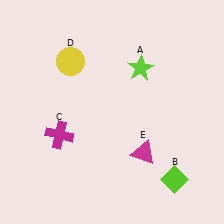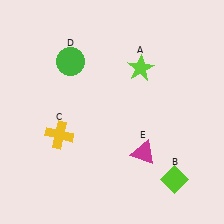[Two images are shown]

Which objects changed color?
C changed from magenta to yellow. D changed from yellow to green.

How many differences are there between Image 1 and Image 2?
There are 2 differences between the two images.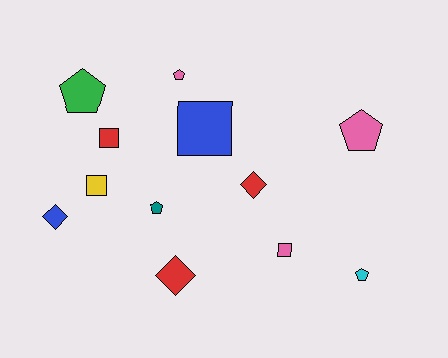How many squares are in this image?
There are 4 squares.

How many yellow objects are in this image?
There is 1 yellow object.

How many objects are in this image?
There are 12 objects.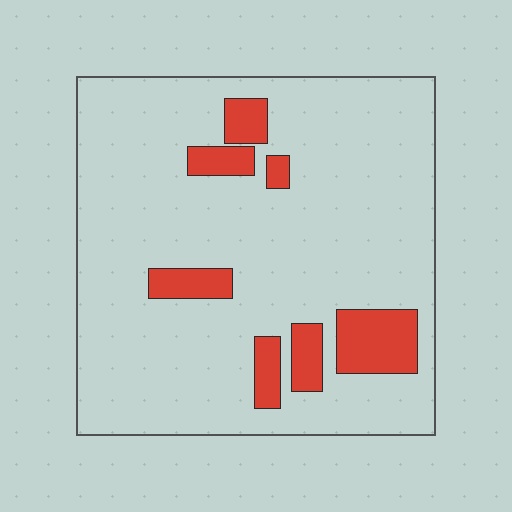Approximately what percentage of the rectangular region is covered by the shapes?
Approximately 15%.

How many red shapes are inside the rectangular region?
7.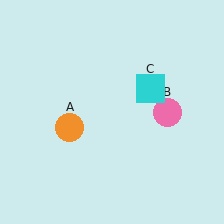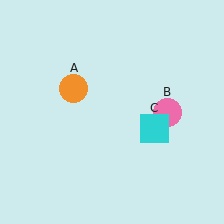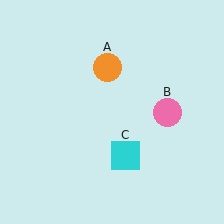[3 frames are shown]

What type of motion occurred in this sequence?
The orange circle (object A), cyan square (object C) rotated clockwise around the center of the scene.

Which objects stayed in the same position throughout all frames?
Pink circle (object B) remained stationary.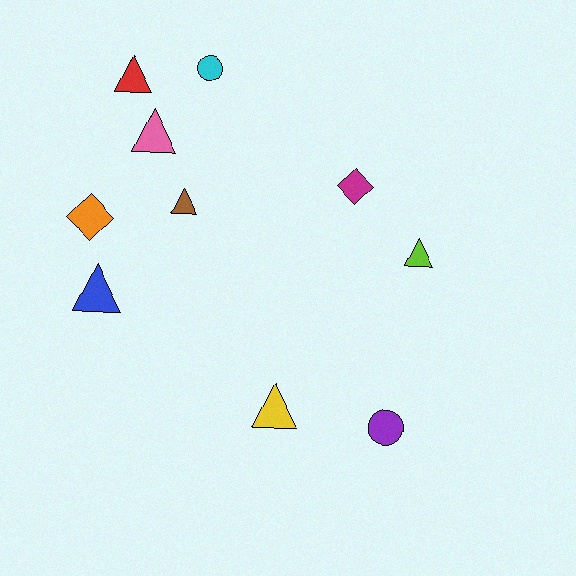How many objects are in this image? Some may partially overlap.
There are 10 objects.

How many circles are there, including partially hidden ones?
There are 2 circles.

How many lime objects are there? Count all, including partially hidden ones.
There is 1 lime object.